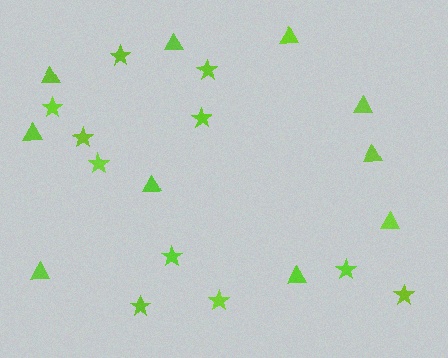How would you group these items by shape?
There are 2 groups: one group of stars (11) and one group of triangles (10).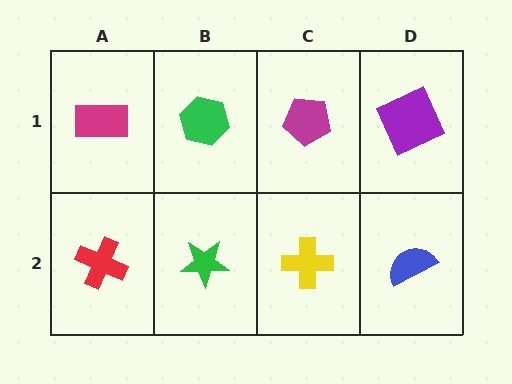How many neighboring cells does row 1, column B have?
3.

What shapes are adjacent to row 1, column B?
A green star (row 2, column B), a magenta rectangle (row 1, column A), a magenta pentagon (row 1, column C).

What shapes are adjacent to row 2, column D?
A purple square (row 1, column D), a yellow cross (row 2, column C).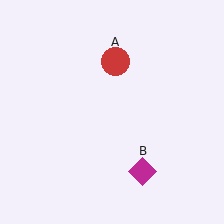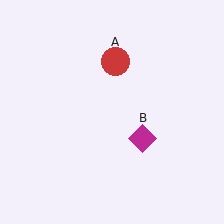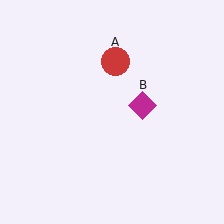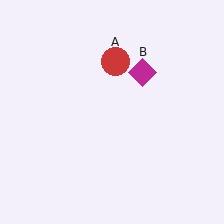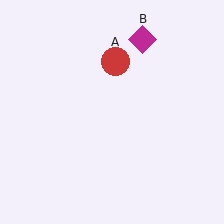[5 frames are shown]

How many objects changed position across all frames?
1 object changed position: magenta diamond (object B).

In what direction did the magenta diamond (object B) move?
The magenta diamond (object B) moved up.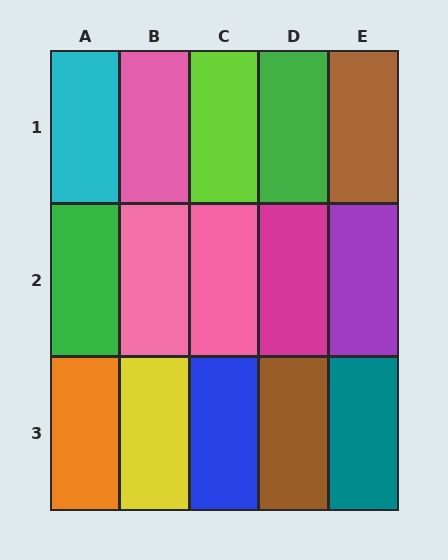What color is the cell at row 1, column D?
Green.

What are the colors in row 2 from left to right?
Green, pink, pink, magenta, purple.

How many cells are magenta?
1 cell is magenta.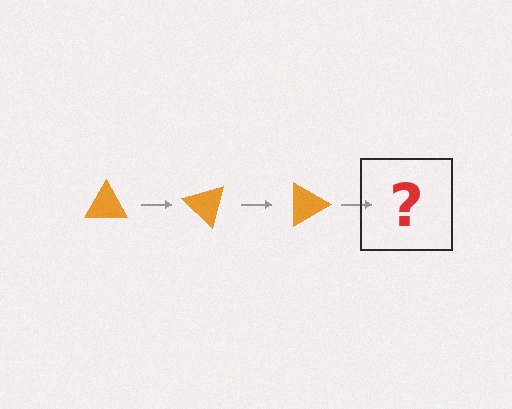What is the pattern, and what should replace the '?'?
The pattern is that the triangle rotates 45 degrees each step. The '?' should be an orange triangle rotated 135 degrees.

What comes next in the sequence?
The next element should be an orange triangle rotated 135 degrees.